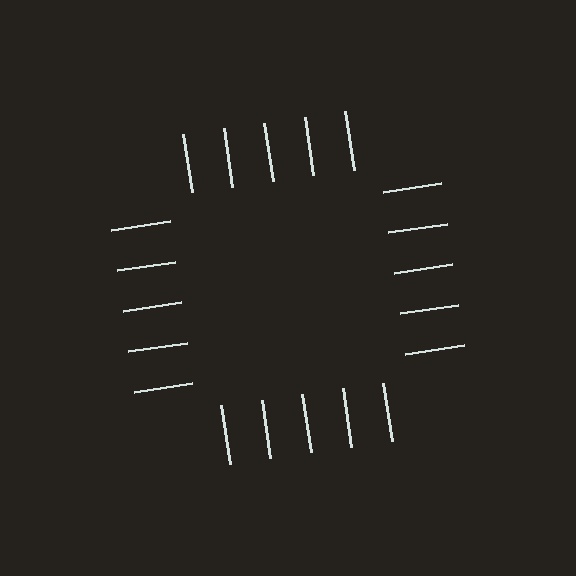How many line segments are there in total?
20 — 5 along each of the 4 edges.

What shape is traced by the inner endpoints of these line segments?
An illusory square — the line segments terminate on its edges but no continuous stroke is drawn.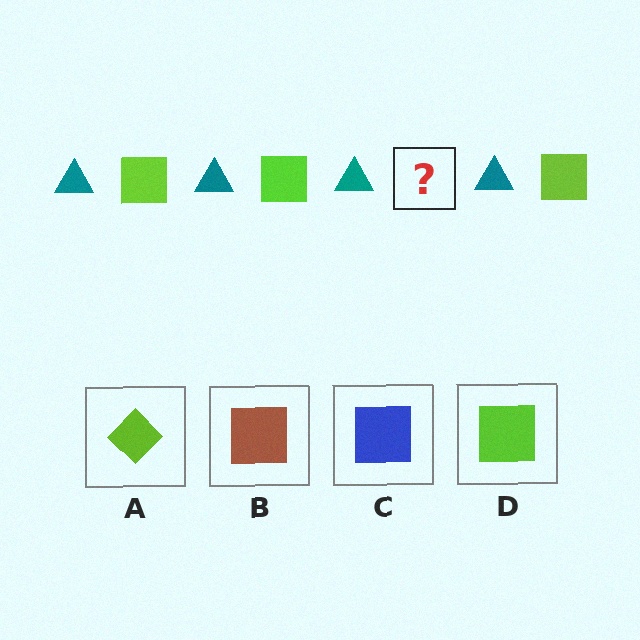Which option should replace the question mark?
Option D.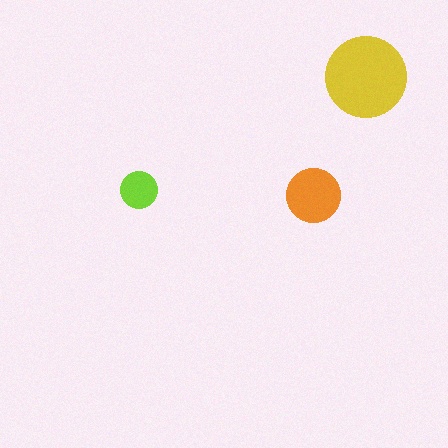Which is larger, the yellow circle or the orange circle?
The yellow one.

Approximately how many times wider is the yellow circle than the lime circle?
About 2 times wider.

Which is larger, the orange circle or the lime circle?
The orange one.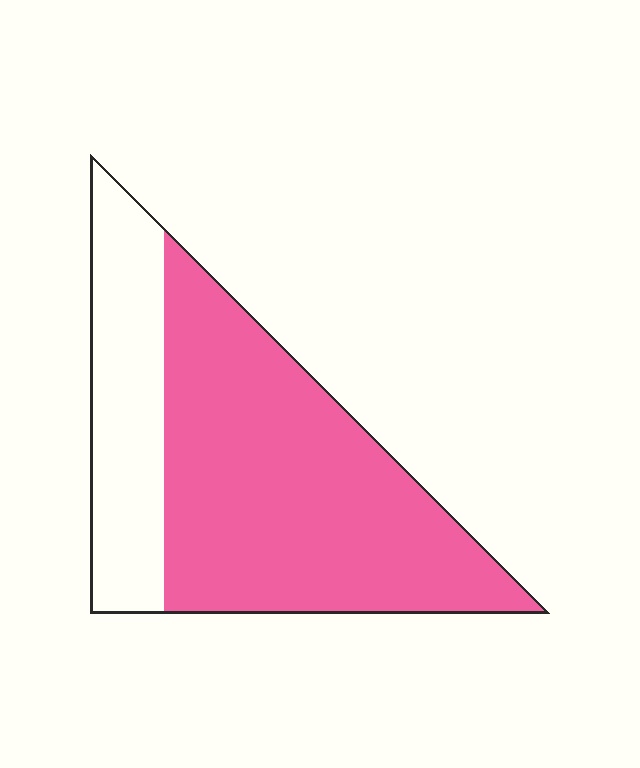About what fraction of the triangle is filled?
About two thirds (2/3).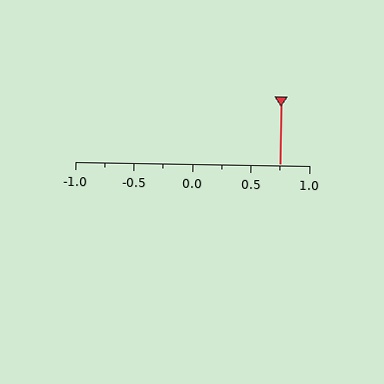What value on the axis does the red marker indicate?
The marker indicates approximately 0.75.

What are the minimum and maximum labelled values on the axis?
The axis runs from -1.0 to 1.0.